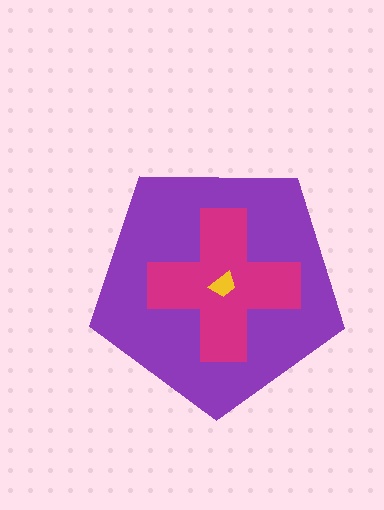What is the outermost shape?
The purple pentagon.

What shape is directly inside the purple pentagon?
The magenta cross.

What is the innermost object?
The yellow trapezoid.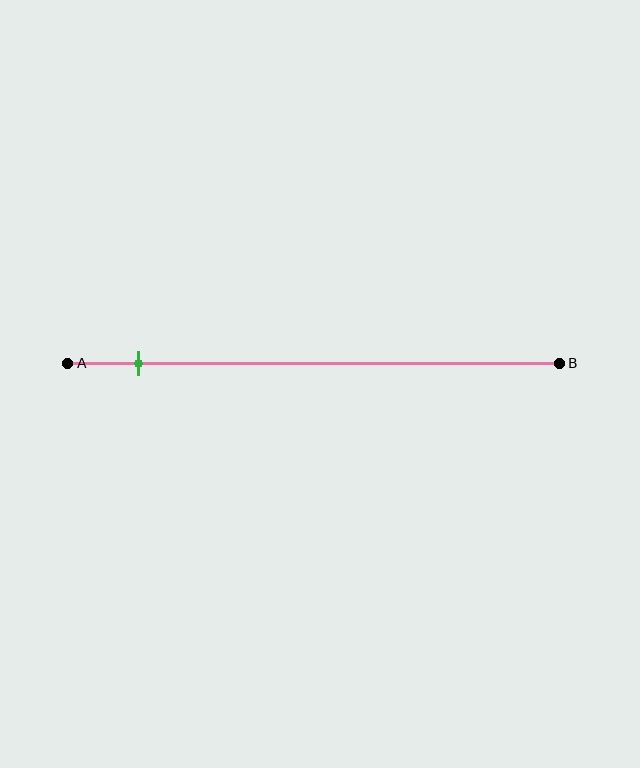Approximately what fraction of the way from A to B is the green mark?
The green mark is approximately 15% of the way from A to B.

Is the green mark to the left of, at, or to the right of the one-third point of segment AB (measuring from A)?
The green mark is to the left of the one-third point of segment AB.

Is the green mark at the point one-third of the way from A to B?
No, the mark is at about 15% from A, not at the 33% one-third point.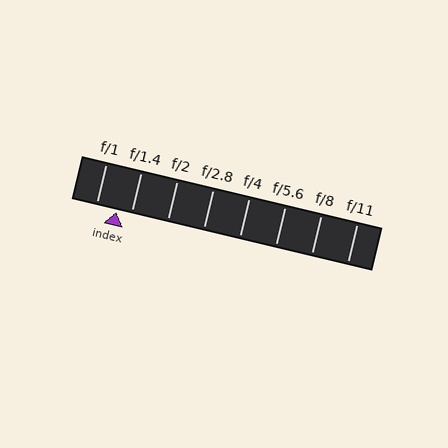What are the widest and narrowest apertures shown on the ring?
The widest aperture shown is f/1 and the narrowest is f/11.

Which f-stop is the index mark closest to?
The index mark is closest to f/1.4.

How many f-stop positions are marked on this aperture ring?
There are 8 f-stop positions marked.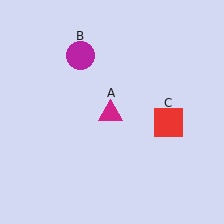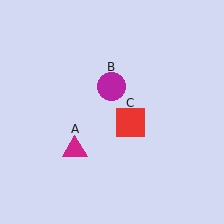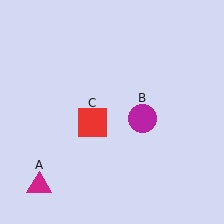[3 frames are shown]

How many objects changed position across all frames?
3 objects changed position: magenta triangle (object A), magenta circle (object B), red square (object C).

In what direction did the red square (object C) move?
The red square (object C) moved left.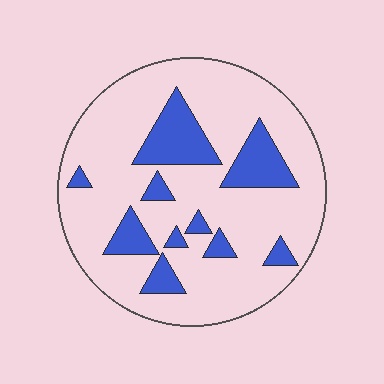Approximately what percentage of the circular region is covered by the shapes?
Approximately 20%.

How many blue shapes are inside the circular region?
10.